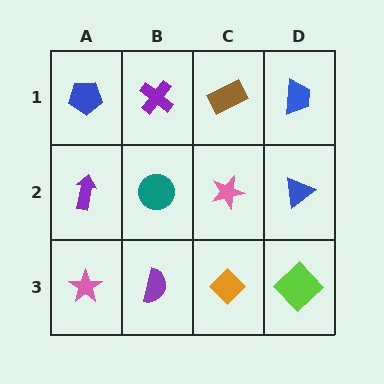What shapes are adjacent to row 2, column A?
A blue pentagon (row 1, column A), a pink star (row 3, column A), a teal circle (row 2, column B).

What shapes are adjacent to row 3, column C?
A pink star (row 2, column C), a purple semicircle (row 3, column B), a lime diamond (row 3, column D).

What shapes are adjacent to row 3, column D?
A blue triangle (row 2, column D), an orange diamond (row 3, column C).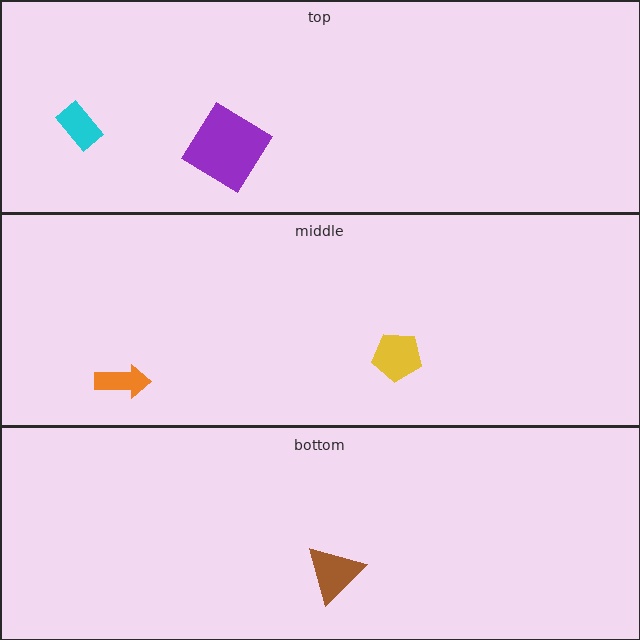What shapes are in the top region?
The purple diamond, the cyan rectangle.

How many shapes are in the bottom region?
1.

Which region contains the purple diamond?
The top region.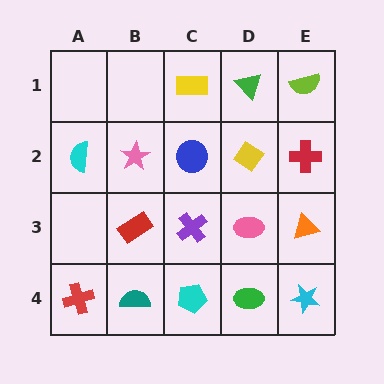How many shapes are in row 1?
3 shapes.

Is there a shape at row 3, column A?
No, that cell is empty.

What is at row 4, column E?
A cyan star.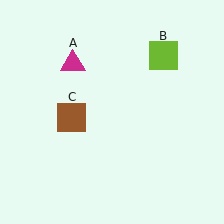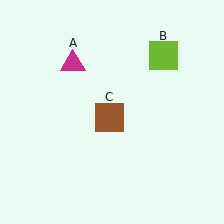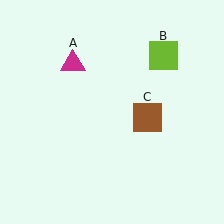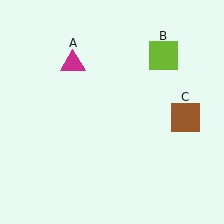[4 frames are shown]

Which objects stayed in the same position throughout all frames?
Magenta triangle (object A) and lime square (object B) remained stationary.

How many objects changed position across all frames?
1 object changed position: brown square (object C).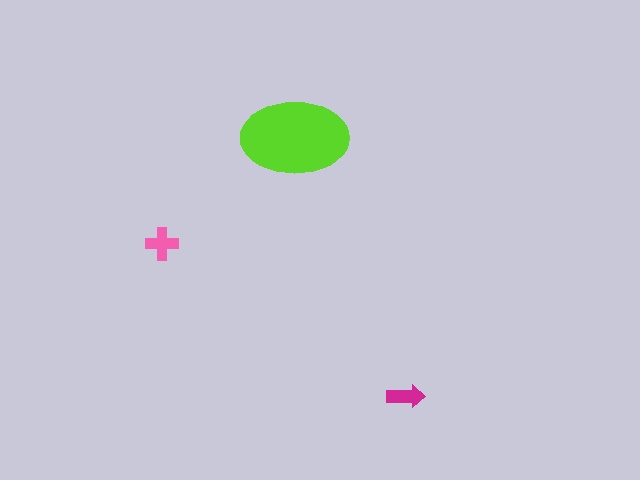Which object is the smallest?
The magenta arrow.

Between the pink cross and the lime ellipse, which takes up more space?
The lime ellipse.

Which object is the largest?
The lime ellipse.